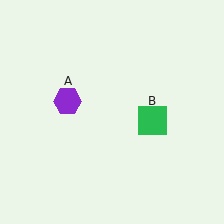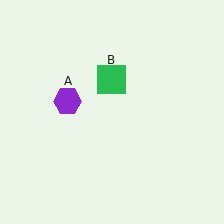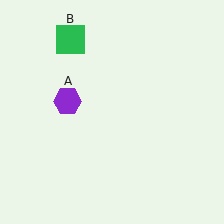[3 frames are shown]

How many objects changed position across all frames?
1 object changed position: green square (object B).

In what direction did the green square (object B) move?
The green square (object B) moved up and to the left.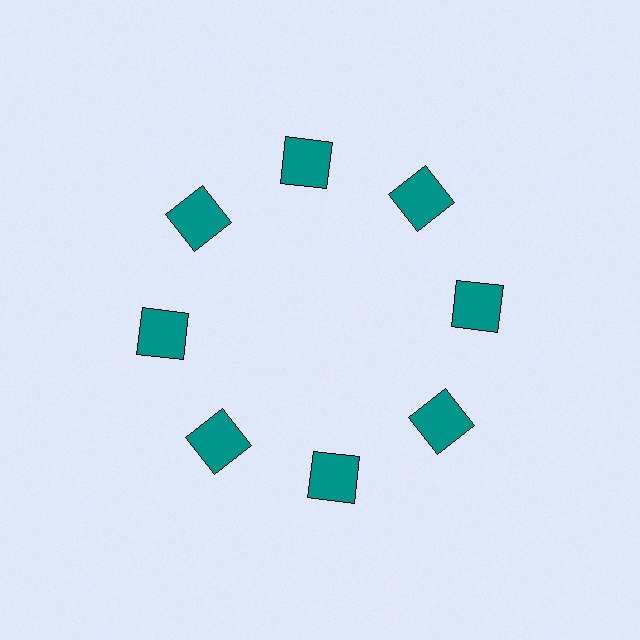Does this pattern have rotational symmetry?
Yes, this pattern has 8-fold rotational symmetry. It looks the same after rotating 45 degrees around the center.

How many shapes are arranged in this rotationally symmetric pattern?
There are 8 shapes, arranged in 8 groups of 1.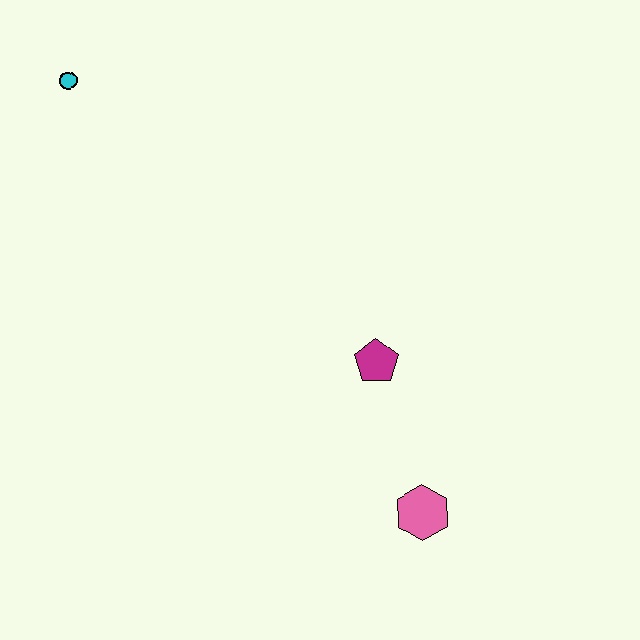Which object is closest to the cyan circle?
The magenta pentagon is closest to the cyan circle.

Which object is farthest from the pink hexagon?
The cyan circle is farthest from the pink hexagon.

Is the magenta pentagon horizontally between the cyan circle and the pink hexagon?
Yes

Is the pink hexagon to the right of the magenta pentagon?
Yes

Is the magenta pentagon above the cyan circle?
No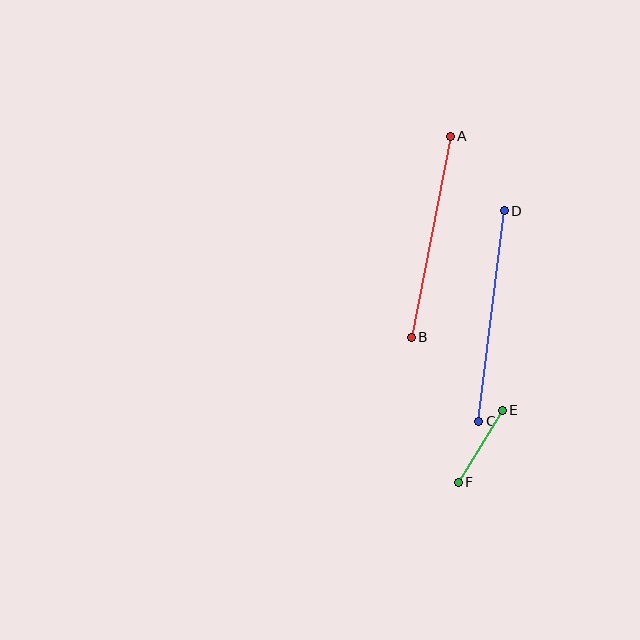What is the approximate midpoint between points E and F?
The midpoint is at approximately (480, 446) pixels.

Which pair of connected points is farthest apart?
Points C and D are farthest apart.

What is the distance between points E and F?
The distance is approximately 84 pixels.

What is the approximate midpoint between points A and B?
The midpoint is at approximately (431, 237) pixels.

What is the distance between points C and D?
The distance is approximately 212 pixels.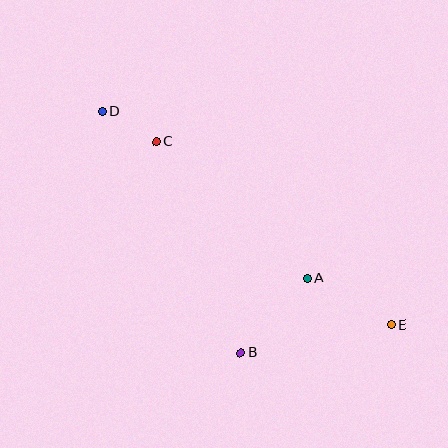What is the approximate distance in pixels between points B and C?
The distance between B and C is approximately 228 pixels.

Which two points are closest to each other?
Points C and D are closest to each other.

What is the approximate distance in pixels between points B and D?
The distance between B and D is approximately 278 pixels.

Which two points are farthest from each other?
Points D and E are farthest from each other.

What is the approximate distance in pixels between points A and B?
The distance between A and B is approximately 100 pixels.